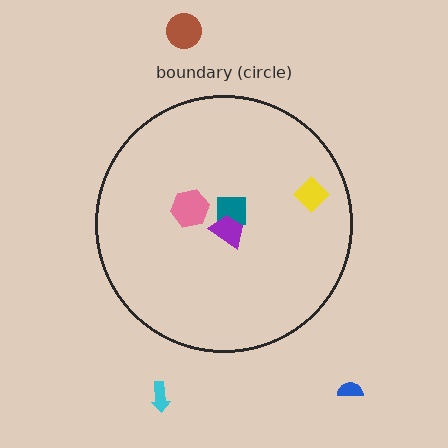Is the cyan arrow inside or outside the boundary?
Outside.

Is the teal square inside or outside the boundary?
Inside.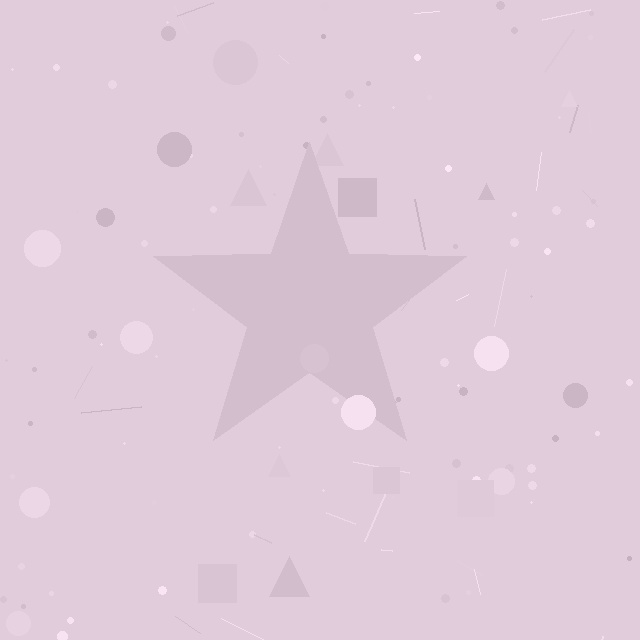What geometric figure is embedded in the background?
A star is embedded in the background.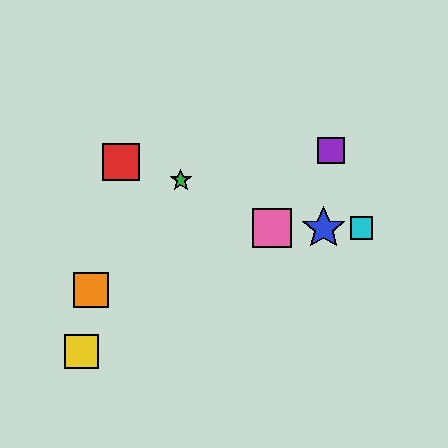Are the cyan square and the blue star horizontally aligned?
Yes, both are at y≈228.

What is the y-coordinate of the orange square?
The orange square is at y≈290.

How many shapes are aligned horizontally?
3 shapes (the blue star, the cyan square, the pink square) are aligned horizontally.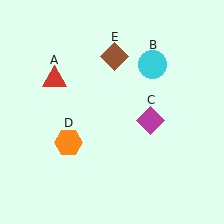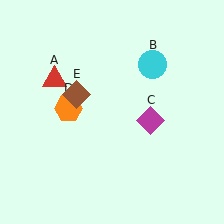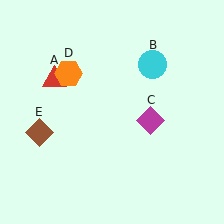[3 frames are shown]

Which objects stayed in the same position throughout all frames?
Red triangle (object A) and cyan circle (object B) and magenta diamond (object C) remained stationary.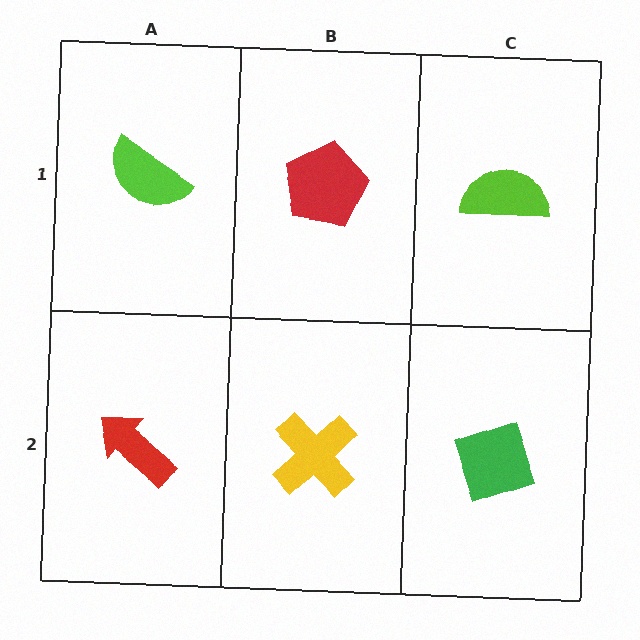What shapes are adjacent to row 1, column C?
A green diamond (row 2, column C), a red pentagon (row 1, column B).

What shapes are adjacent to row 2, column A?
A lime semicircle (row 1, column A), a yellow cross (row 2, column B).